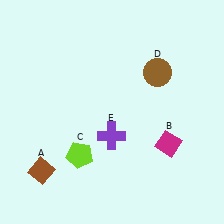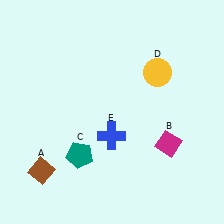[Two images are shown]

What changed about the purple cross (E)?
In Image 1, E is purple. In Image 2, it changed to blue.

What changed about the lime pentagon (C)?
In Image 1, C is lime. In Image 2, it changed to teal.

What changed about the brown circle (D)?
In Image 1, D is brown. In Image 2, it changed to yellow.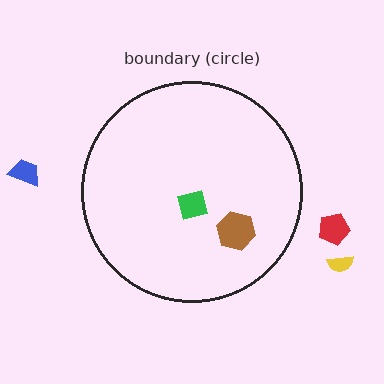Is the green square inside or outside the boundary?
Inside.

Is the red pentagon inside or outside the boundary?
Outside.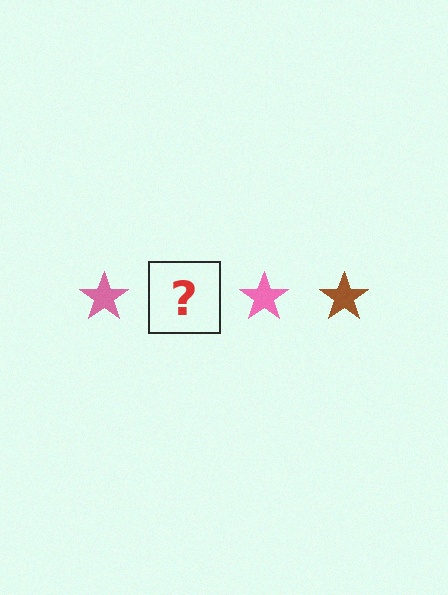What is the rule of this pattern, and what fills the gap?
The rule is that the pattern cycles through pink, brown stars. The gap should be filled with a brown star.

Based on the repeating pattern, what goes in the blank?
The blank should be a brown star.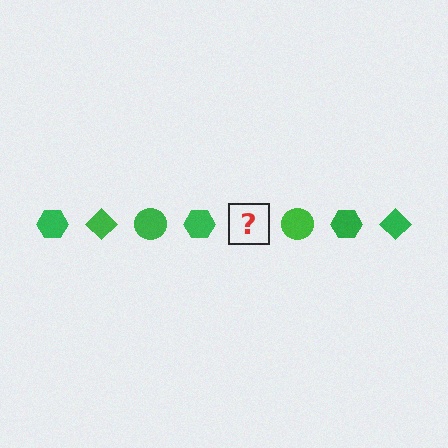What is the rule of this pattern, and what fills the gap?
The rule is that the pattern cycles through hexagon, diamond, circle shapes in green. The gap should be filled with a green diamond.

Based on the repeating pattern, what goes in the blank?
The blank should be a green diamond.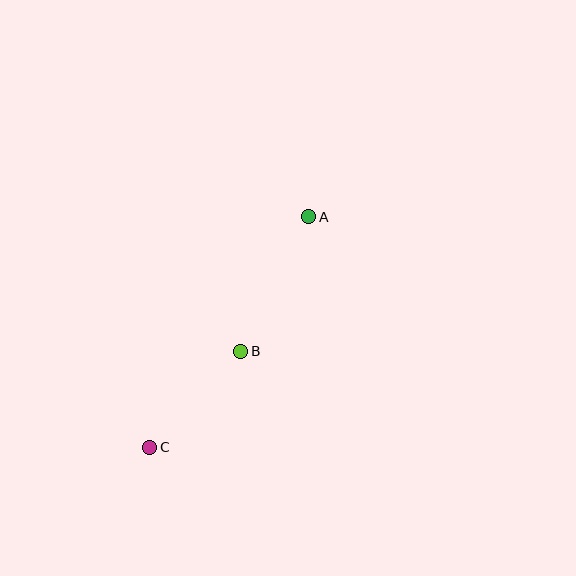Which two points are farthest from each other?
Points A and C are farthest from each other.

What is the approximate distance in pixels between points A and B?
The distance between A and B is approximately 151 pixels.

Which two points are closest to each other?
Points B and C are closest to each other.